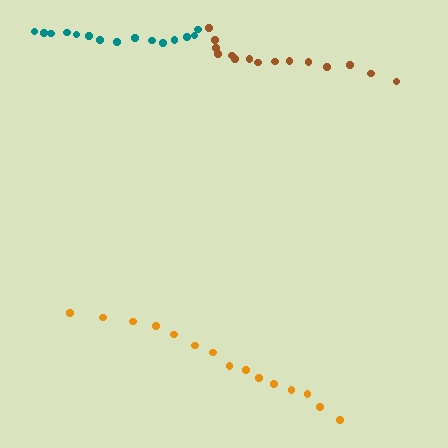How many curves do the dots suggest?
There are 3 distinct paths.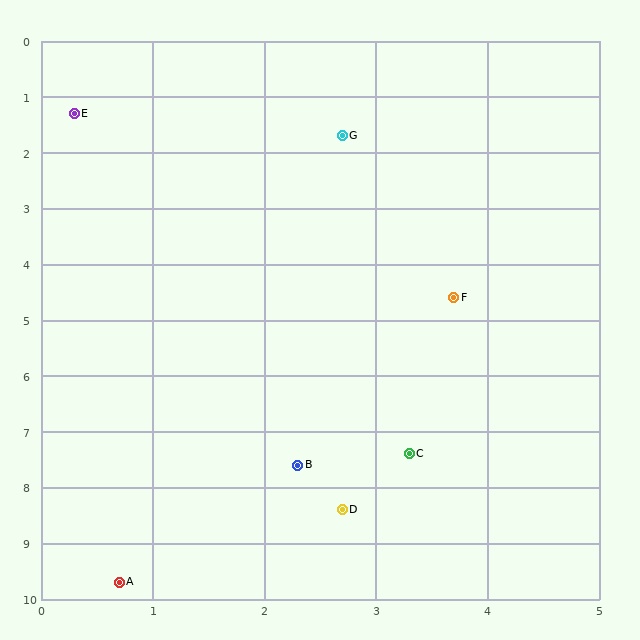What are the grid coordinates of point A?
Point A is at approximately (0.7, 9.7).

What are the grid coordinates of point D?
Point D is at approximately (2.7, 8.4).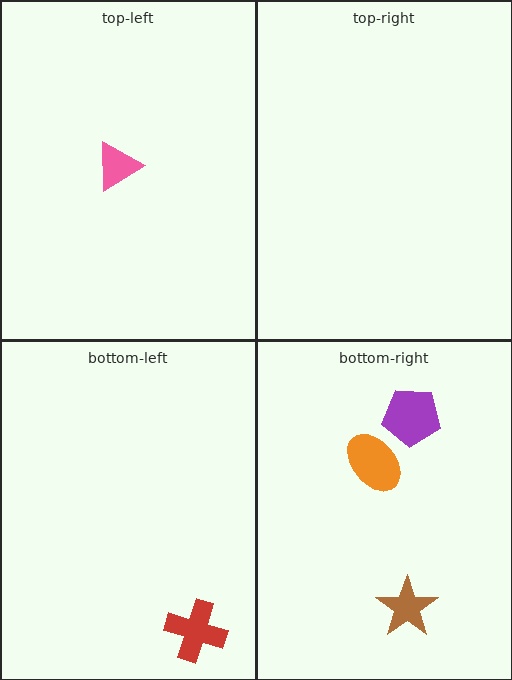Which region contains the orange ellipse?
The bottom-right region.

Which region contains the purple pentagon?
The bottom-right region.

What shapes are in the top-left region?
The pink triangle.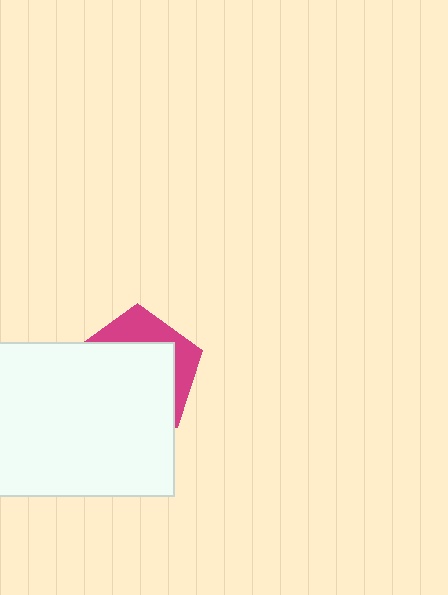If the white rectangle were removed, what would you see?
You would see the complete magenta pentagon.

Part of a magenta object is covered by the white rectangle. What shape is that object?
It is a pentagon.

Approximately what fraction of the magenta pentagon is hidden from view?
Roughly 70% of the magenta pentagon is hidden behind the white rectangle.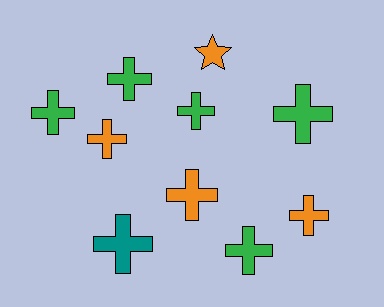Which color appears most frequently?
Green, with 5 objects.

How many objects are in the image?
There are 10 objects.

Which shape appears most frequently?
Cross, with 9 objects.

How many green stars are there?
There are no green stars.